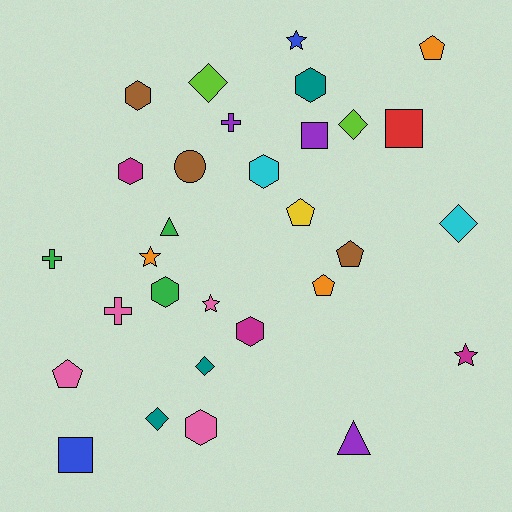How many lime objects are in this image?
There are 2 lime objects.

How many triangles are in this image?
There are 2 triangles.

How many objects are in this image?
There are 30 objects.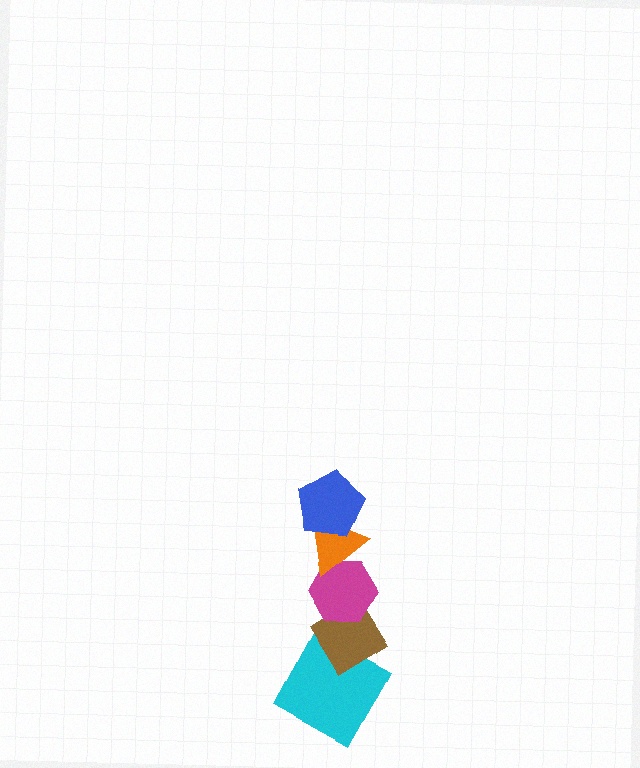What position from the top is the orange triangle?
The orange triangle is 2nd from the top.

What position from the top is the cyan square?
The cyan square is 5th from the top.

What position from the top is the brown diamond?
The brown diamond is 4th from the top.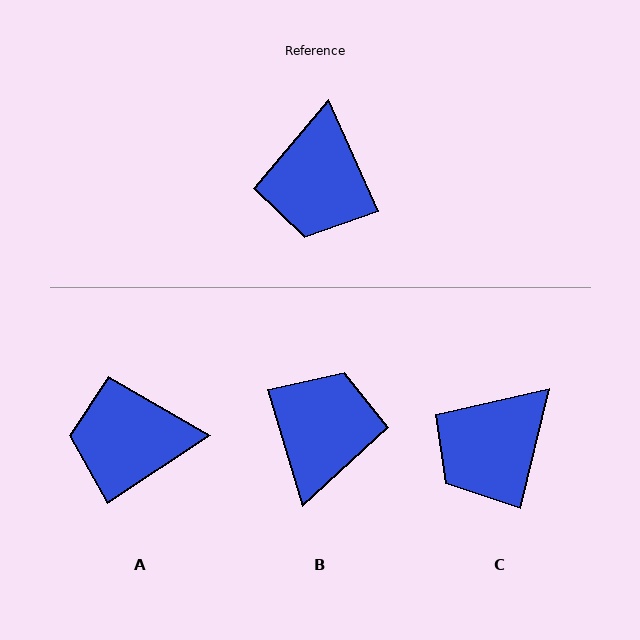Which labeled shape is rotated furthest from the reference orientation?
B, about 173 degrees away.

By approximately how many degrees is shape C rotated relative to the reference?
Approximately 37 degrees clockwise.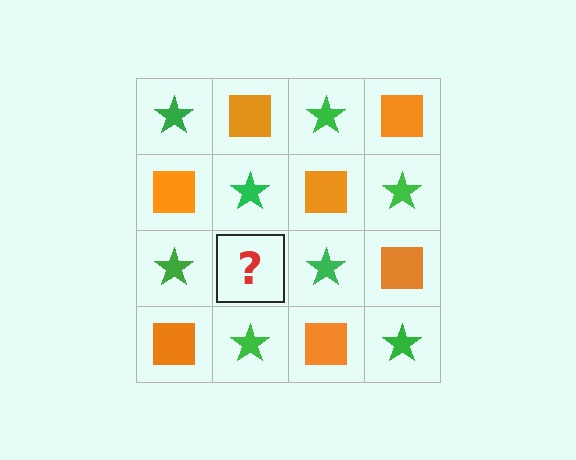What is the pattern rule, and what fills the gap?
The rule is that it alternates green star and orange square in a checkerboard pattern. The gap should be filled with an orange square.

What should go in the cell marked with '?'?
The missing cell should contain an orange square.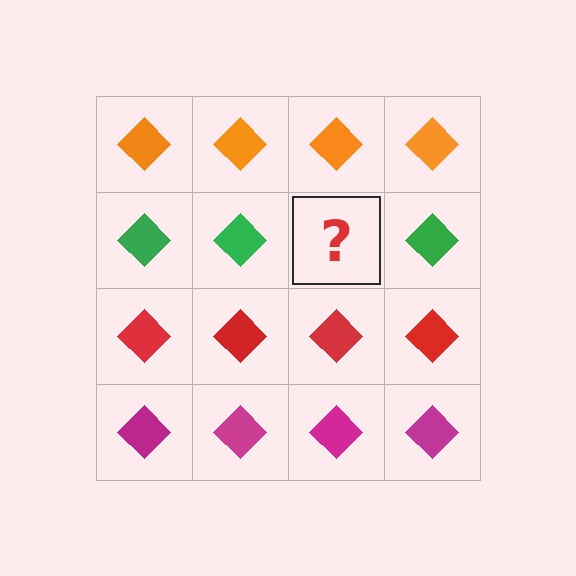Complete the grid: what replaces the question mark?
The question mark should be replaced with a green diamond.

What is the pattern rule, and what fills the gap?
The rule is that each row has a consistent color. The gap should be filled with a green diamond.